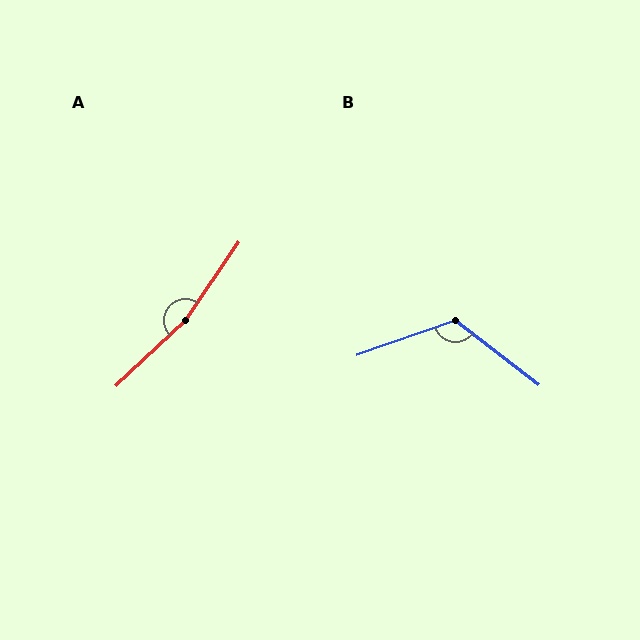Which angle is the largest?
A, at approximately 168 degrees.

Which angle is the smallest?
B, at approximately 123 degrees.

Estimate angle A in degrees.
Approximately 168 degrees.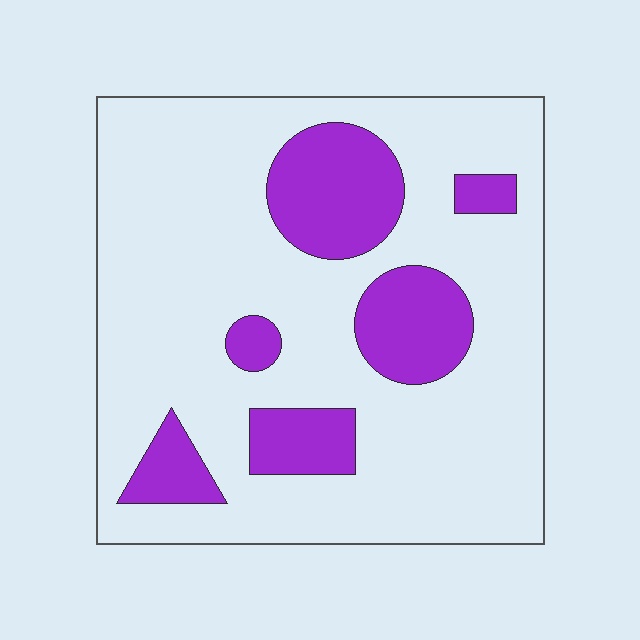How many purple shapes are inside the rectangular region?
6.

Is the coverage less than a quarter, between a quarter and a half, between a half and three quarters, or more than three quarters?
Less than a quarter.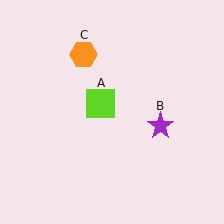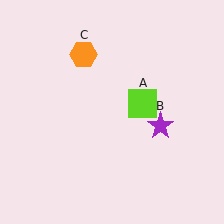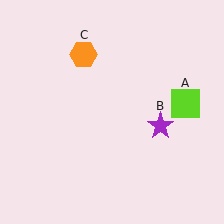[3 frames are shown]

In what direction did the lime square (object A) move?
The lime square (object A) moved right.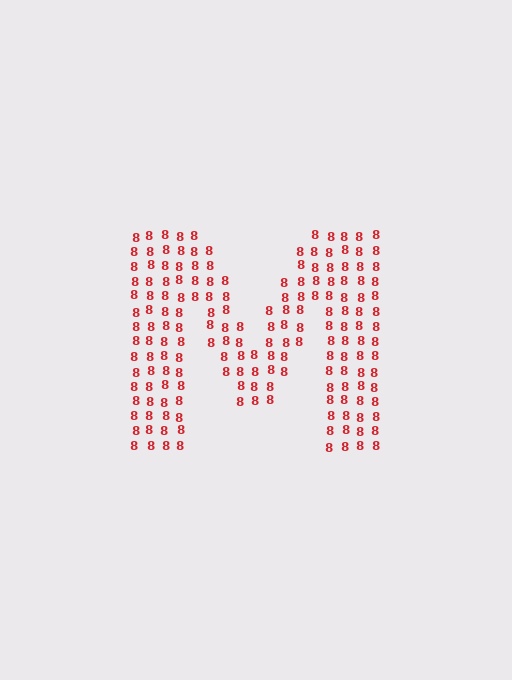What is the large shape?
The large shape is the letter M.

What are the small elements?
The small elements are digit 8's.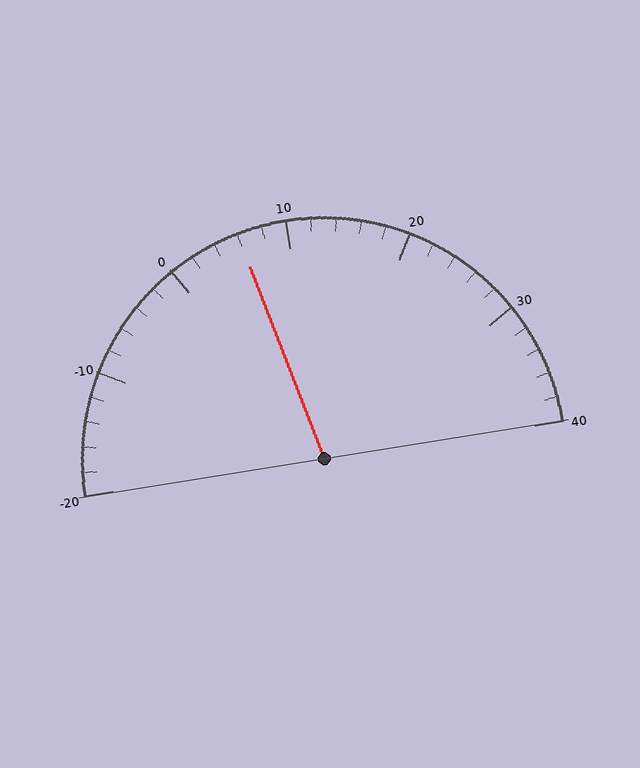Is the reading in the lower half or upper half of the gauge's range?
The reading is in the lower half of the range (-20 to 40).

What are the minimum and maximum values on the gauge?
The gauge ranges from -20 to 40.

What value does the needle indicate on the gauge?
The needle indicates approximately 6.